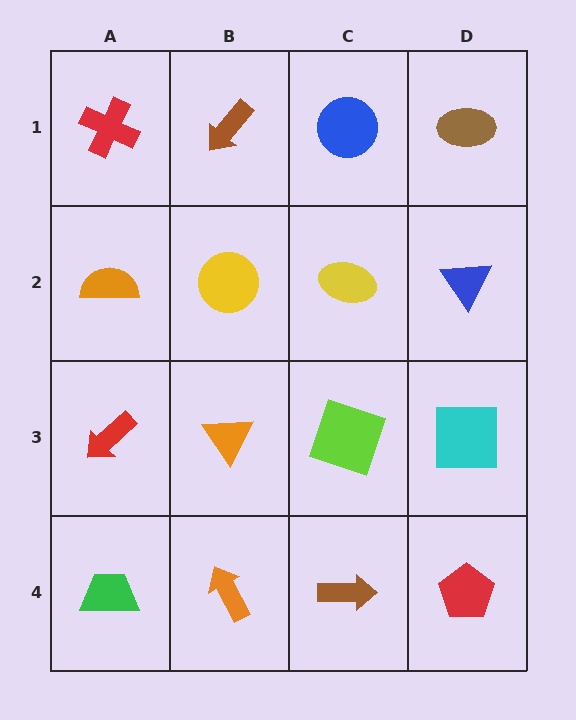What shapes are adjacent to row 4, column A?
A red arrow (row 3, column A), an orange arrow (row 4, column B).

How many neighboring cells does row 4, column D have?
2.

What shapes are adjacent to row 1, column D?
A blue triangle (row 2, column D), a blue circle (row 1, column C).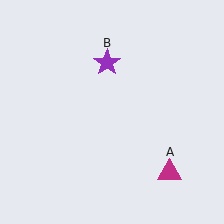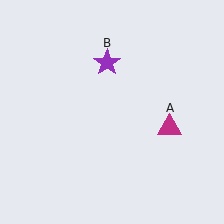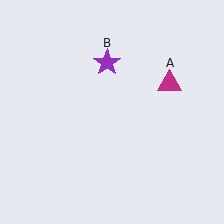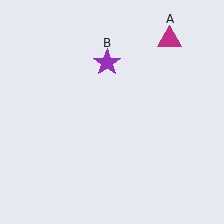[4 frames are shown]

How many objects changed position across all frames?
1 object changed position: magenta triangle (object A).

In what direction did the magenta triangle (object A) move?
The magenta triangle (object A) moved up.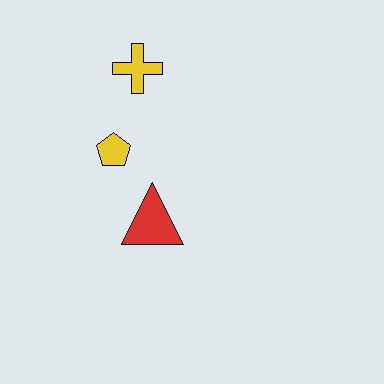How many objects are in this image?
There are 3 objects.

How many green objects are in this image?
There are no green objects.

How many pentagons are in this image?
There is 1 pentagon.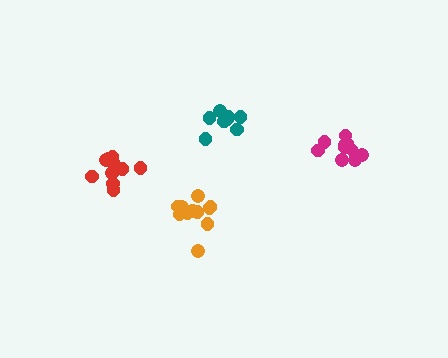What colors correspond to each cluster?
The clusters are colored: orange, teal, red, magenta.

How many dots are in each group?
Group 1: 11 dots, Group 2: 8 dots, Group 3: 11 dots, Group 4: 10 dots (40 total).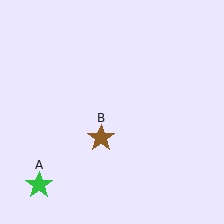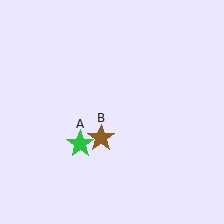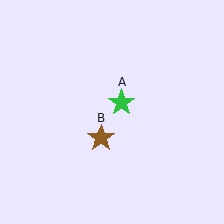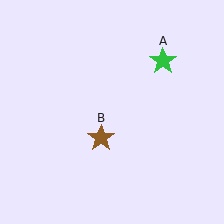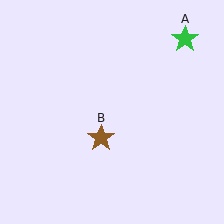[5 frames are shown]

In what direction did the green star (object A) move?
The green star (object A) moved up and to the right.